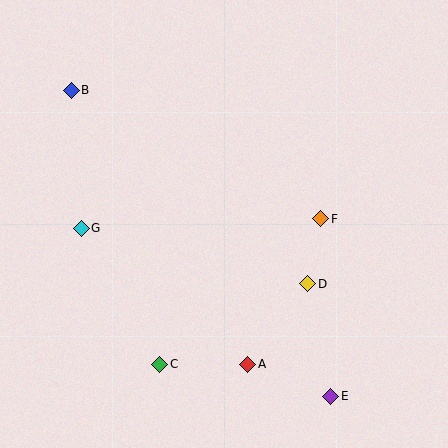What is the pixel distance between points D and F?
The distance between D and F is 66 pixels.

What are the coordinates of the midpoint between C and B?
The midpoint between C and B is at (116, 227).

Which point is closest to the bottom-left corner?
Point C is closest to the bottom-left corner.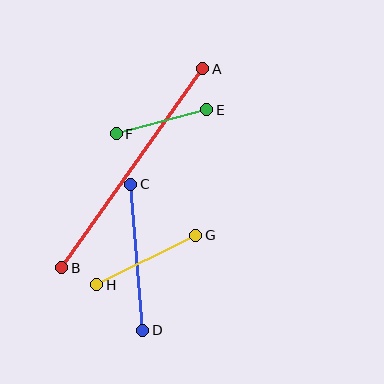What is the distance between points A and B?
The distance is approximately 244 pixels.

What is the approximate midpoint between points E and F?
The midpoint is at approximately (162, 122) pixels.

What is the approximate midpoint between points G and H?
The midpoint is at approximately (146, 260) pixels.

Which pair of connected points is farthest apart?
Points A and B are farthest apart.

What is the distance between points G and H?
The distance is approximately 111 pixels.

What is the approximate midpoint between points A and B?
The midpoint is at approximately (132, 168) pixels.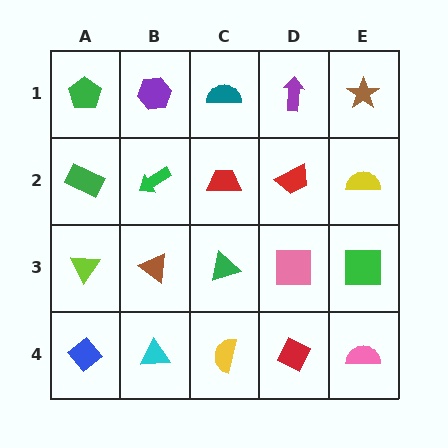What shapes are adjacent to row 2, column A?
A green pentagon (row 1, column A), a lime triangle (row 3, column A), a green arrow (row 2, column B).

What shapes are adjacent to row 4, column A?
A lime triangle (row 3, column A), a cyan triangle (row 4, column B).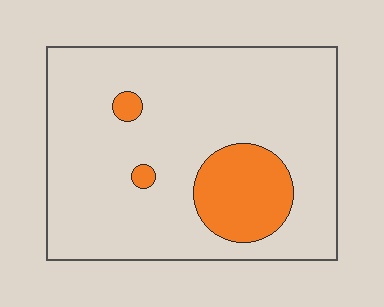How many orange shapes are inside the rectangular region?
3.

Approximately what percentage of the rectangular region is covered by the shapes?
Approximately 15%.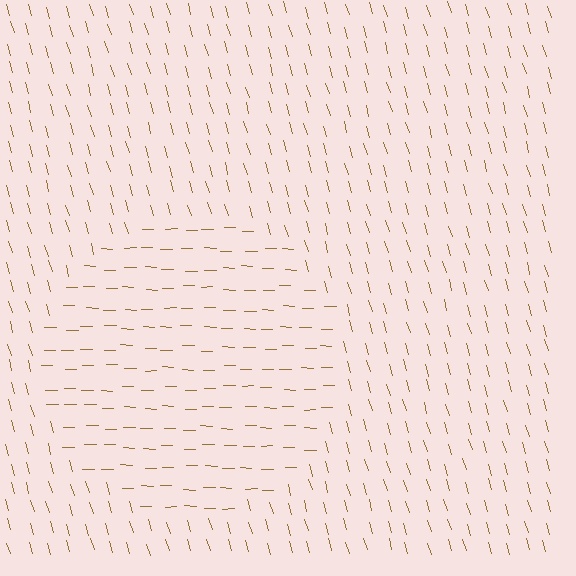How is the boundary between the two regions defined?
The boundary is defined purely by a change in line orientation (approximately 73 degrees difference). All lines are the same color and thickness.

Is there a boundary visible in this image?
Yes, there is a texture boundary formed by a change in line orientation.